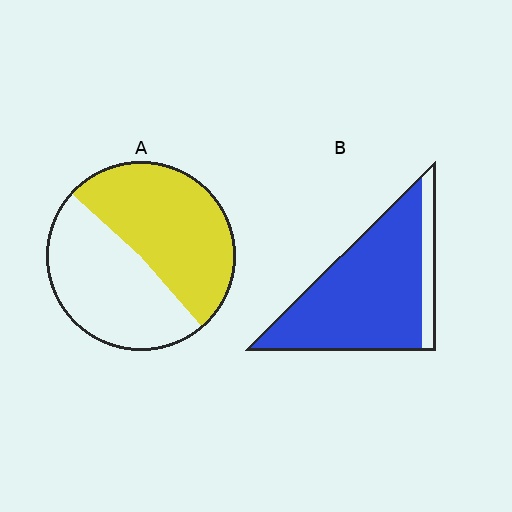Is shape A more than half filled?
Roughly half.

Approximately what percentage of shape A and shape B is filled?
A is approximately 50% and B is approximately 85%.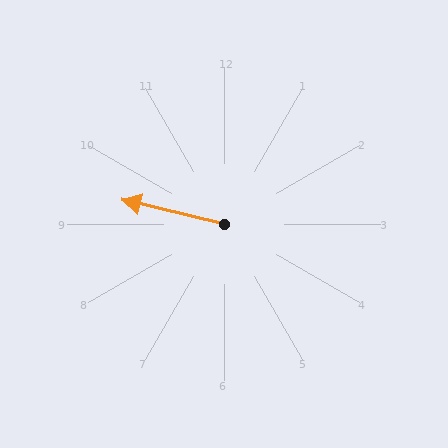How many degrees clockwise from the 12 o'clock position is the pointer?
Approximately 284 degrees.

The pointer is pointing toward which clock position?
Roughly 9 o'clock.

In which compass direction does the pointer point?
West.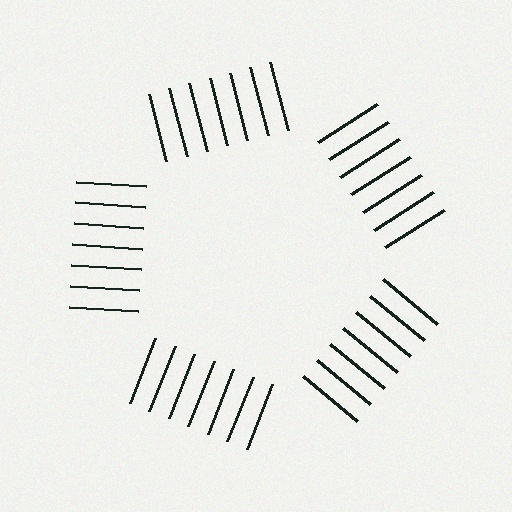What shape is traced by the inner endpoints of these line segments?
An illusory pentagon — the line segments terminate on its edges but no continuous stroke is drawn.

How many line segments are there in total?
35 — 7 along each of the 5 edges.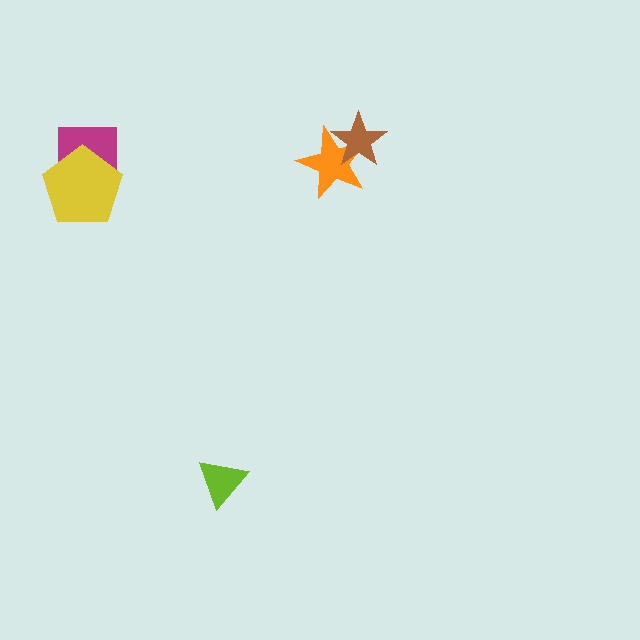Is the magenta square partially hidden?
Yes, it is partially covered by another shape.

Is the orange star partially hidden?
Yes, it is partially covered by another shape.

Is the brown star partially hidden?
No, no other shape covers it.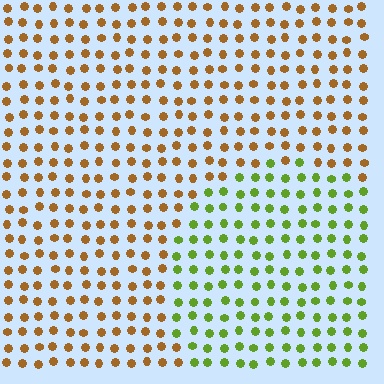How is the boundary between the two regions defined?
The boundary is defined purely by a slight shift in hue (about 61 degrees). Spacing, size, and orientation are identical on both sides.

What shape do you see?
I see a circle.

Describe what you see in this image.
The image is filled with small brown elements in a uniform arrangement. A circle-shaped region is visible where the elements are tinted to a slightly different hue, forming a subtle color boundary.